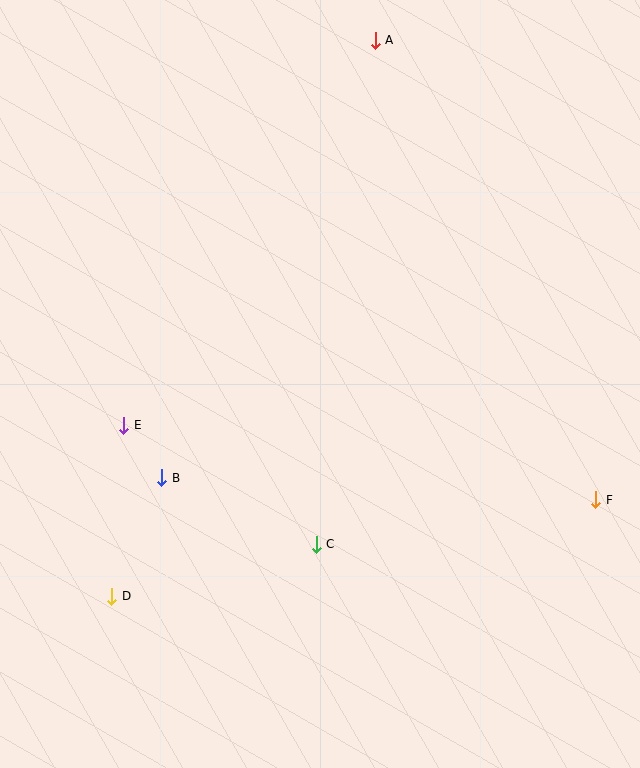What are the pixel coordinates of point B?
Point B is at (162, 478).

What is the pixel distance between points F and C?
The distance between F and C is 283 pixels.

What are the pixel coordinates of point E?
Point E is at (124, 425).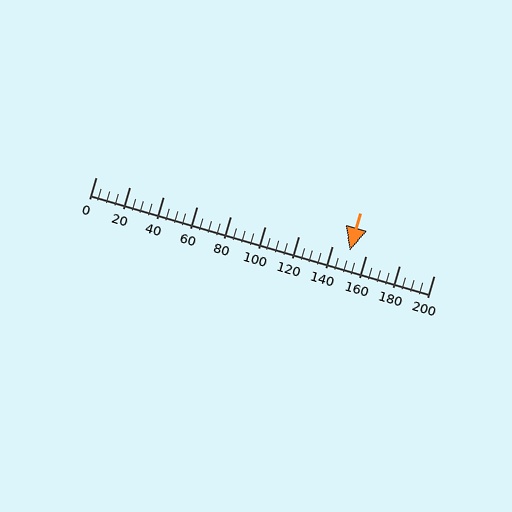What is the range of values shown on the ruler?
The ruler shows values from 0 to 200.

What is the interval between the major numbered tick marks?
The major tick marks are spaced 20 units apart.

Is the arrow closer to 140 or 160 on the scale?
The arrow is closer to 160.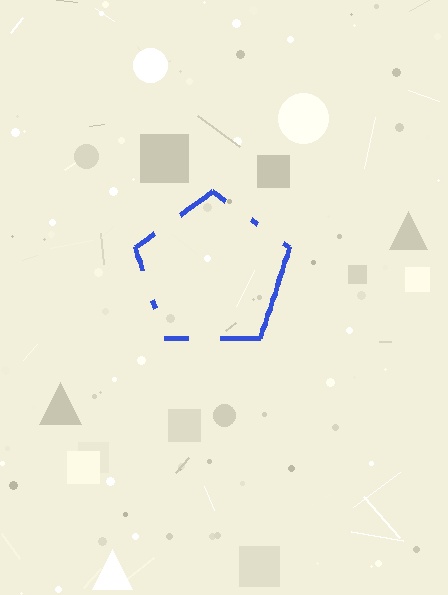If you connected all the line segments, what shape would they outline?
They would outline a pentagon.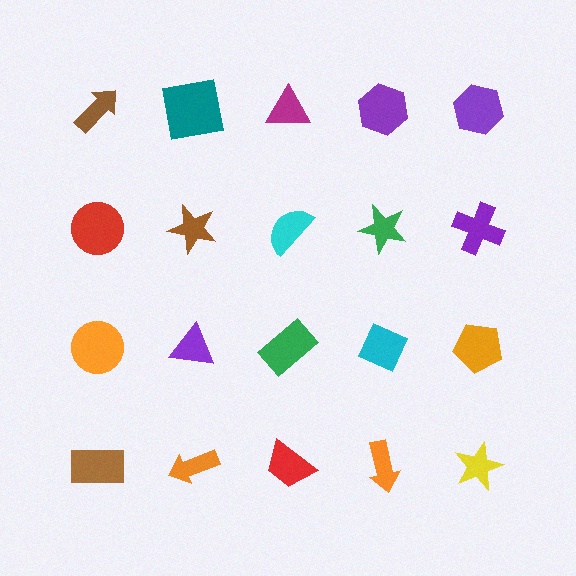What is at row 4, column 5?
A yellow star.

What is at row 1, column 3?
A magenta triangle.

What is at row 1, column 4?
A purple hexagon.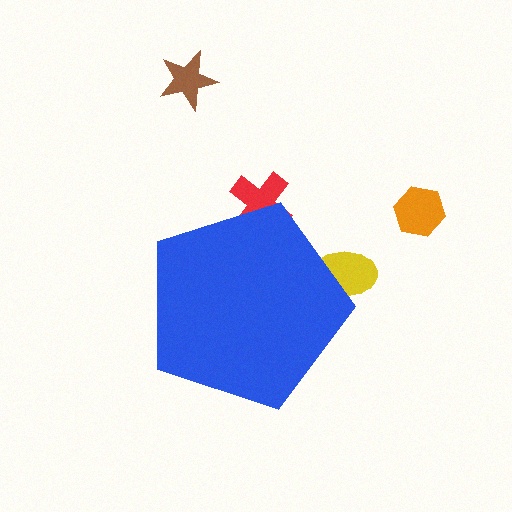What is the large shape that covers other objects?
A blue pentagon.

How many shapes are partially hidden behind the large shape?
2 shapes are partially hidden.